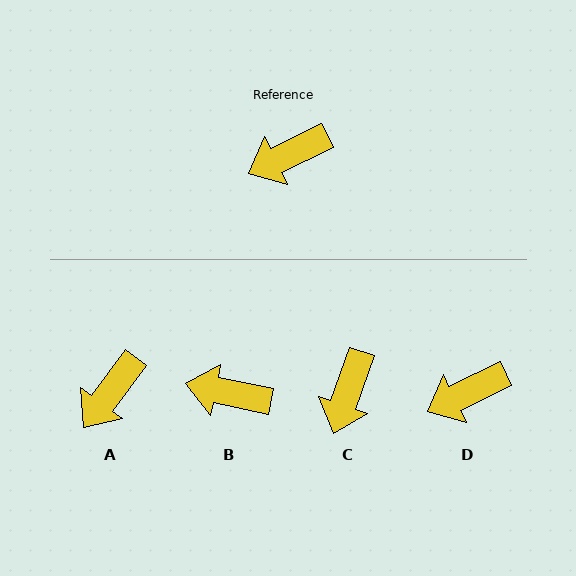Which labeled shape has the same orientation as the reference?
D.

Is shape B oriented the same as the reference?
No, it is off by about 37 degrees.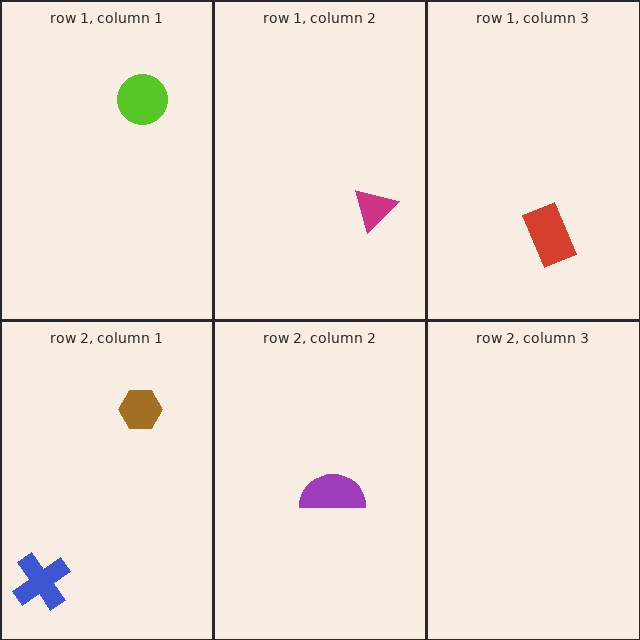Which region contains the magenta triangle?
The row 1, column 2 region.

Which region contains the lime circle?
The row 1, column 1 region.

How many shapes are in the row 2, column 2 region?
1.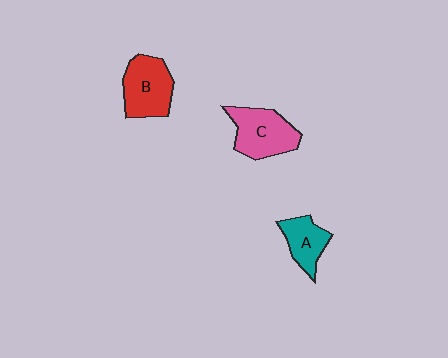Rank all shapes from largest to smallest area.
From largest to smallest: C (pink), B (red), A (teal).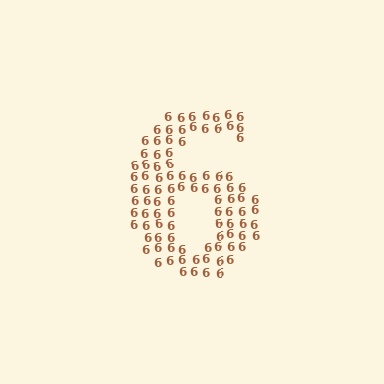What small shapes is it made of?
It is made of small digit 6's.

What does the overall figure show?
The overall figure shows the digit 6.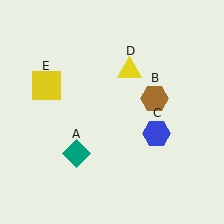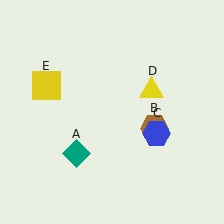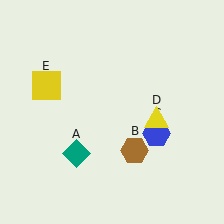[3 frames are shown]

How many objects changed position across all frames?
2 objects changed position: brown hexagon (object B), yellow triangle (object D).